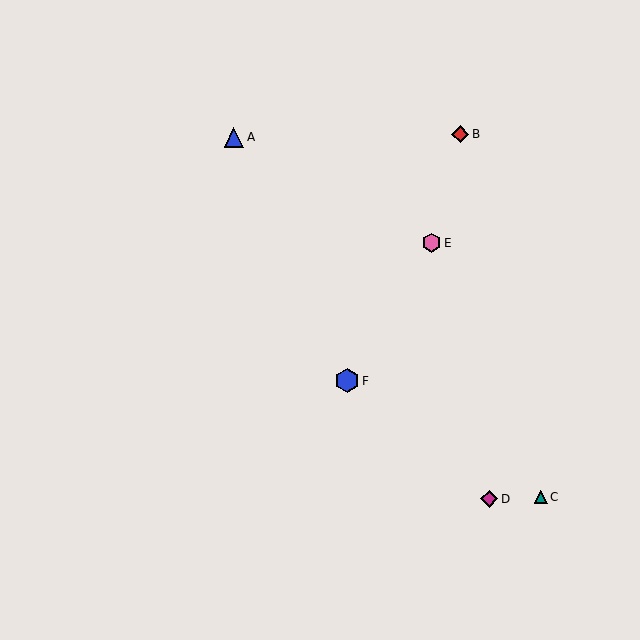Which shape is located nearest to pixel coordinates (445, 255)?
The pink hexagon (labeled E) at (431, 243) is nearest to that location.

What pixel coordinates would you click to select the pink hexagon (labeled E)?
Click at (431, 243) to select the pink hexagon E.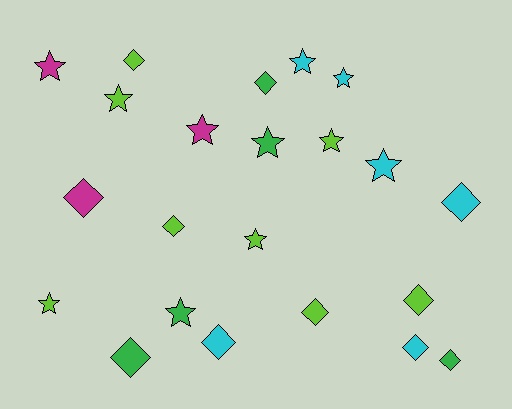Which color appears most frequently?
Lime, with 8 objects.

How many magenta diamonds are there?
There is 1 magenta diamond.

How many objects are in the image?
There are 22 objects.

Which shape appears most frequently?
Diamond, with 11 objects.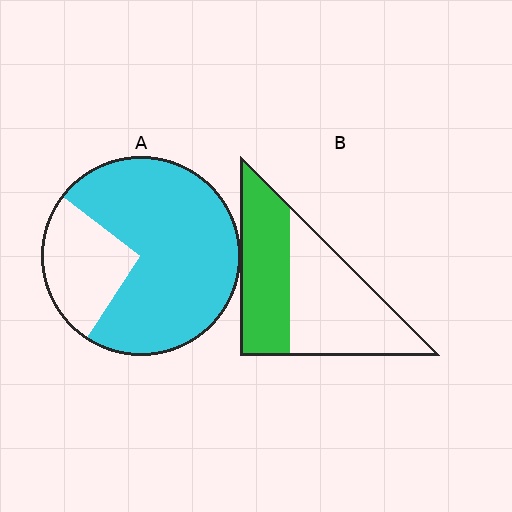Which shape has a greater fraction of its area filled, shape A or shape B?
Shape A.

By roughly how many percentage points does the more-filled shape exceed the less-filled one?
By roughly 30 percentage points (A over B).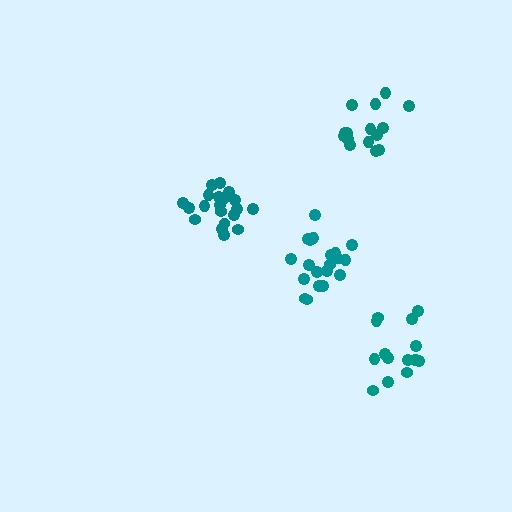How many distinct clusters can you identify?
There are 4 distinct clusters.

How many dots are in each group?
Group 1: 15 dots, Group 2: 20 dots, Group 3: 14 dots, Group 4: 20 dots (69 total).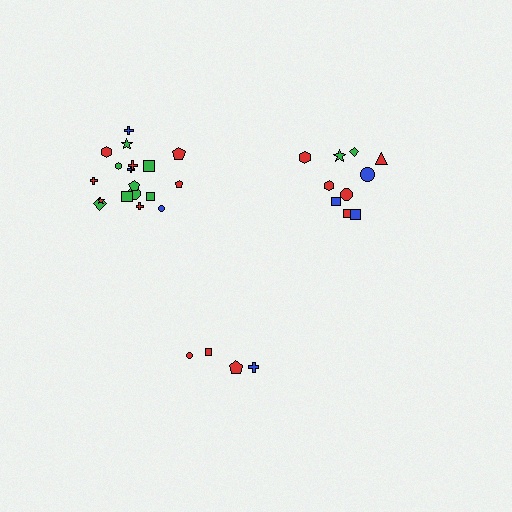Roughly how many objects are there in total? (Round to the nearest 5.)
Roughly 30 objects in total.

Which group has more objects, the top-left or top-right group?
The top-left group.